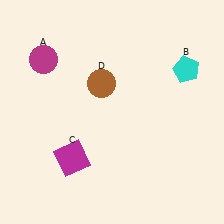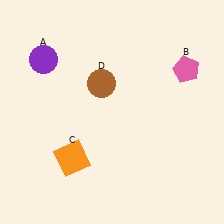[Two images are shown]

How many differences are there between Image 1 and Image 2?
There are 3 differences between the two images.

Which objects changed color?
A changed from magenta to purple. B changed from cyan to pink. C changed from magenta to orange.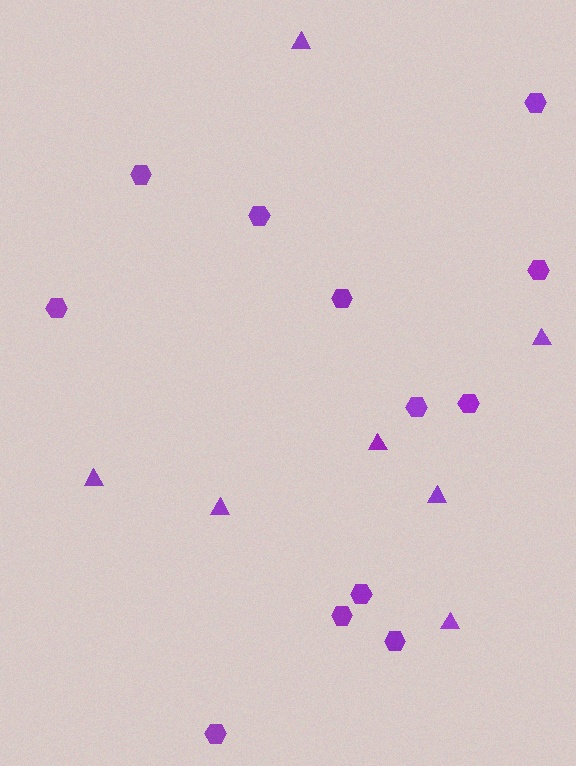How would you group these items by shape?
There are 2 groups: one group of hexagons (12) and one group of triangles (7).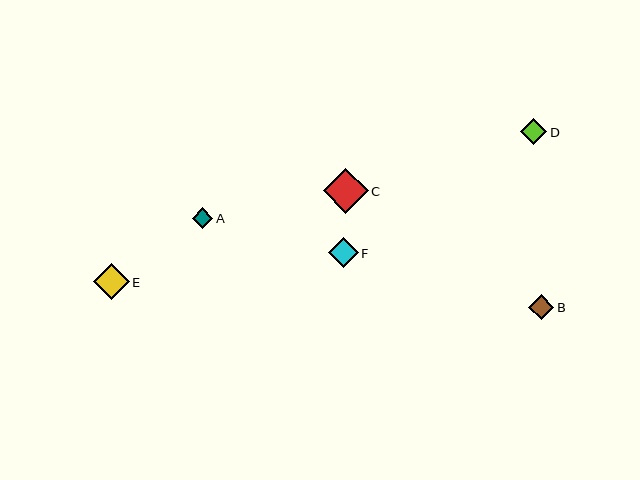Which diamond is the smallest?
Diamond A is the smallest with a size of approximately 21 pixels.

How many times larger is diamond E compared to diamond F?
Diamond E is approximately 1.2 times the size of diamond F.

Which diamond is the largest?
Diamond C is the largest with a size of approximately 45 pixels.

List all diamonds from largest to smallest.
From largest to smallest: C, E, F, D, B, A.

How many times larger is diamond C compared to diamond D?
Diamond C is approximately 1.7 times the size of diamond D.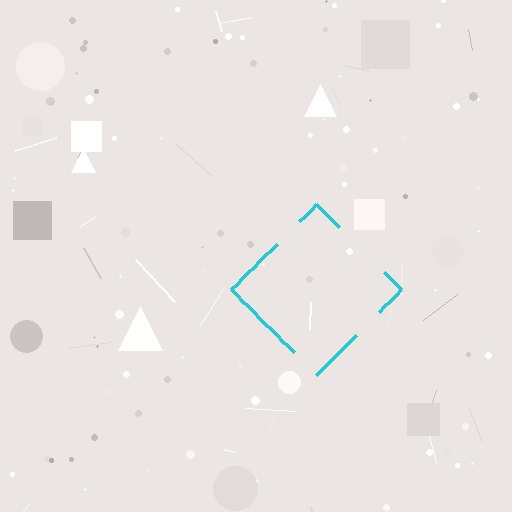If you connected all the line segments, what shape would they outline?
They would outline a diamond.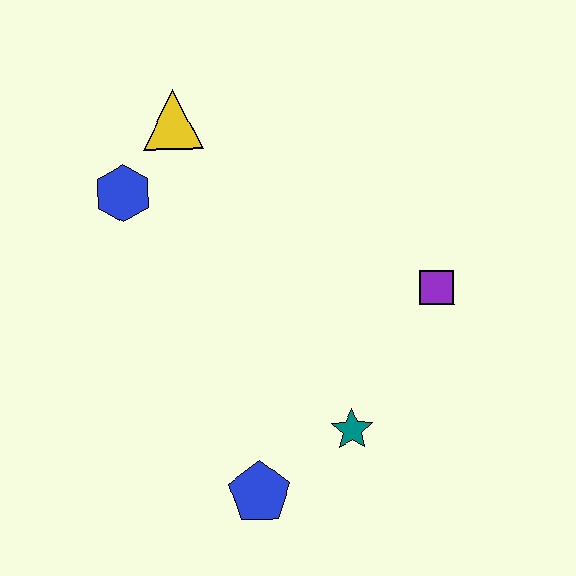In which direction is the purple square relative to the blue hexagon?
The purple square is to the right of the blue hexagon.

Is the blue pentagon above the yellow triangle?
No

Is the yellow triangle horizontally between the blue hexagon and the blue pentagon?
Yes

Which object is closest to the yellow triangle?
The blue hexagon is closest to the yellow triangle.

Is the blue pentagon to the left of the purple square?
Yes